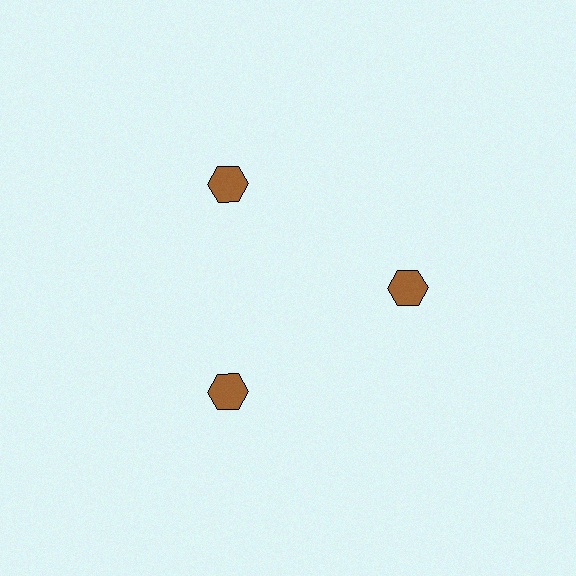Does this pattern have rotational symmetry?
Yes, this pattern has 3-fold rotational symmetry. It looks the same after rotating 120 degrees around the center.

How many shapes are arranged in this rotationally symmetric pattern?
There are 3 shapes, arranged in 3 groups of 1.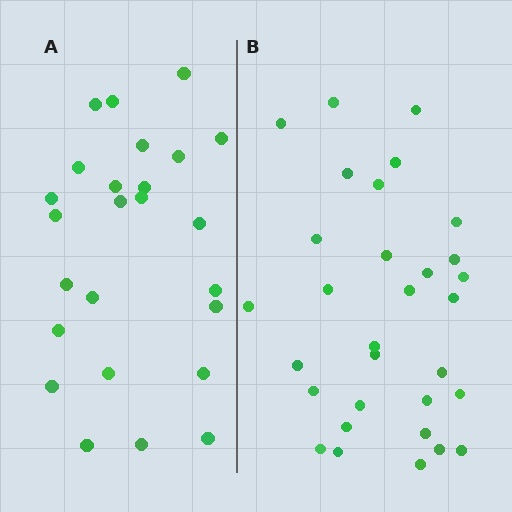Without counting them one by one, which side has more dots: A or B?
Region B (the right region) has more dots.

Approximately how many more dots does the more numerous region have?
Region B has about 6 more dots than region A.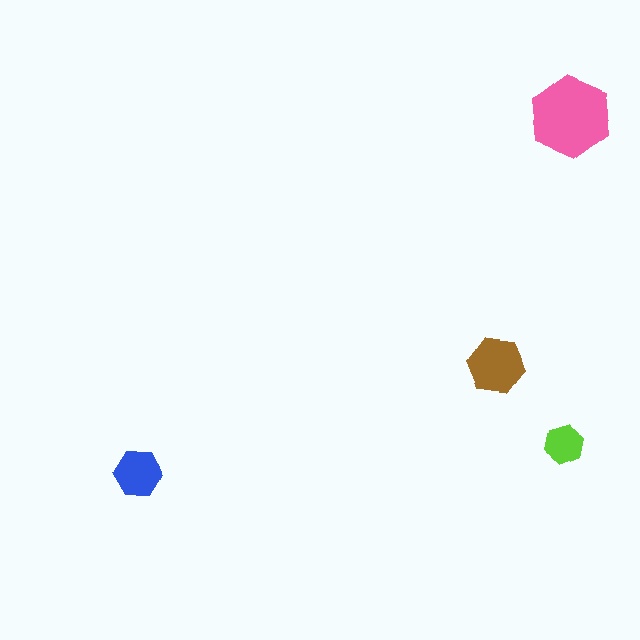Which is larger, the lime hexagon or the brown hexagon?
The brown one.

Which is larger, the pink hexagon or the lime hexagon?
The pink one.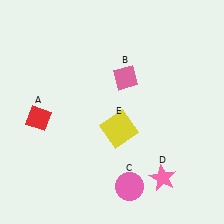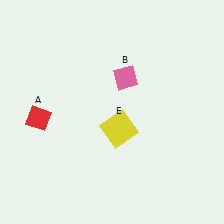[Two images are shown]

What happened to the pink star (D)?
The pink star (D) was removed in Image 2. It was in the bottom-right area of Image 1.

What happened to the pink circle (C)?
The pink circle (C) was removed in Image 2. It was in the bottom-right area of Image 1.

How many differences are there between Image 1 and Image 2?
There are 2 differences between the two images.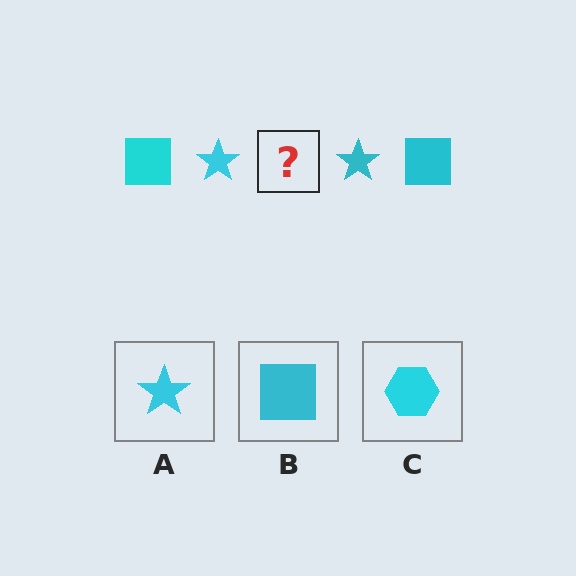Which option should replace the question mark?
Option B.